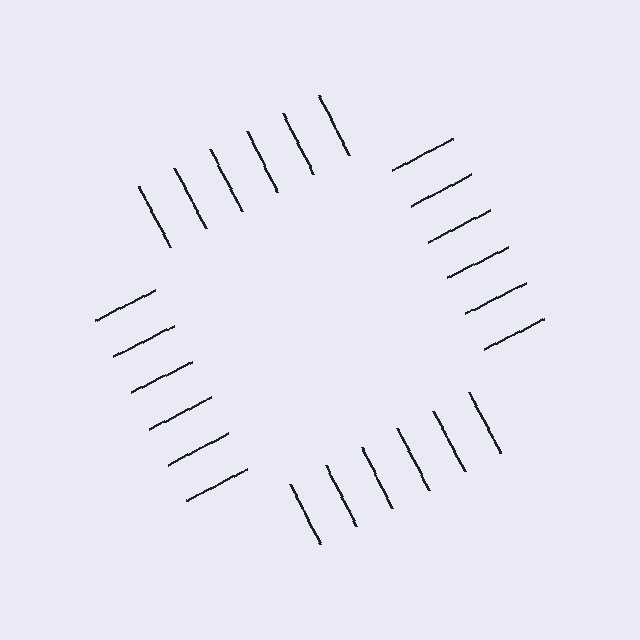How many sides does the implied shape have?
4 sides — the line-ends trace a square.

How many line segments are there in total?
24 — 6 along each of the 4 edges.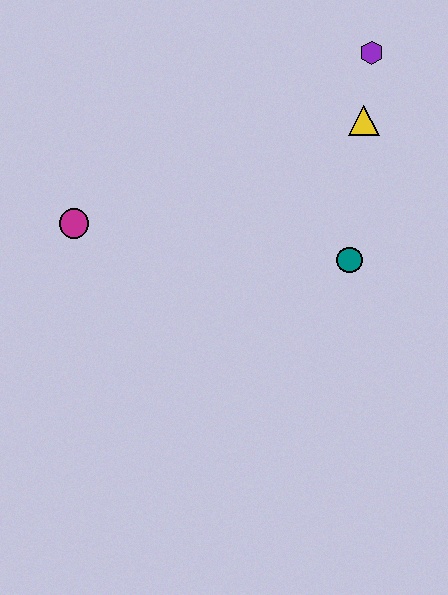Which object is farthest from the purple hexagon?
The magenta circle is farthest from the purple hexagon.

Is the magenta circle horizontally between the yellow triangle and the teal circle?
No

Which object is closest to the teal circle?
The yellow triangle is closest to the teal circle.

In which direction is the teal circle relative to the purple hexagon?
The teal circle is below the purple hexagon.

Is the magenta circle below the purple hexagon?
Yes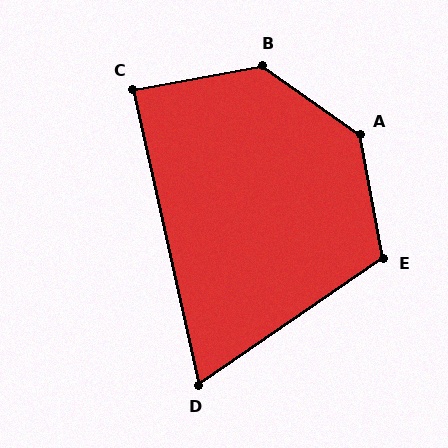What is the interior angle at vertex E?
Approximately 114 degrees (obtuse).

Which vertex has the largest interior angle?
A, at approximately 136 degrees.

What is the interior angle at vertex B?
Approximately 135 degrees (obtuse).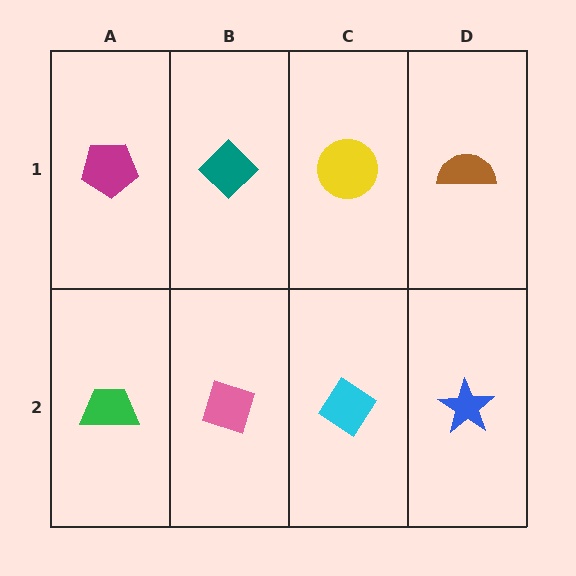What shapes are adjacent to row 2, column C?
A yellow circle (row 1, column C), a pink diamond (row 2, column B), a blue star (row 2, column D).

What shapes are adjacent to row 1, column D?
A blue star (row 2, column D), a yellow circle (row 1, column C).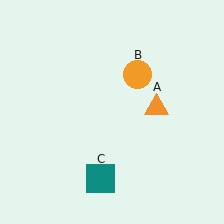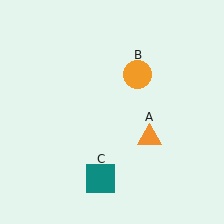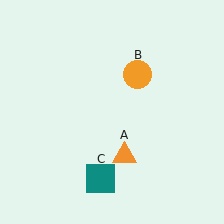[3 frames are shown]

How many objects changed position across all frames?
1 object changed position: orange triangle (object A).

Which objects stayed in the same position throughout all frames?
Orange circle (object B) and teal square (object C) remained stationary.